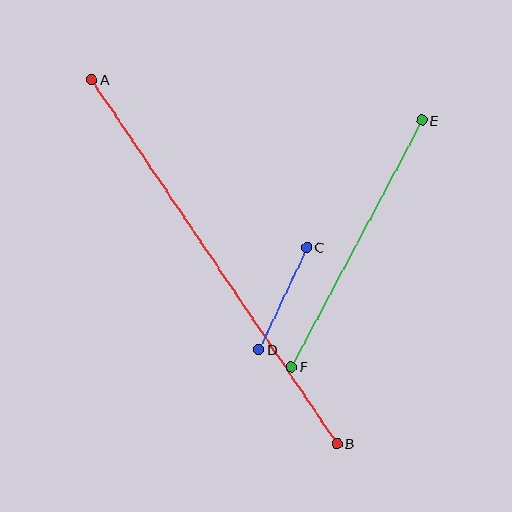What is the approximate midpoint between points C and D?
The midpoint is at approximately (283, 298) pixels.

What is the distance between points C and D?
The distance is approximately 113 pixels.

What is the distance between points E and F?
The distance is approximately 279 pixels.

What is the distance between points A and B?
The distance is approximately 438 pixels.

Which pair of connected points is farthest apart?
Points A and B are farthest apart.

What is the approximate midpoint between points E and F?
The midpoint is at approximately (357, 243) pixels.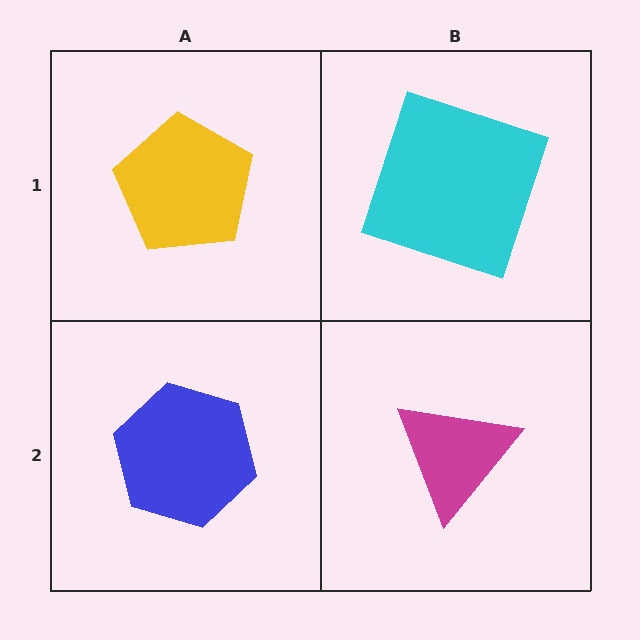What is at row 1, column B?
A cyan square.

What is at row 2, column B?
A magenta triangle.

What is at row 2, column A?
A blue hexagon.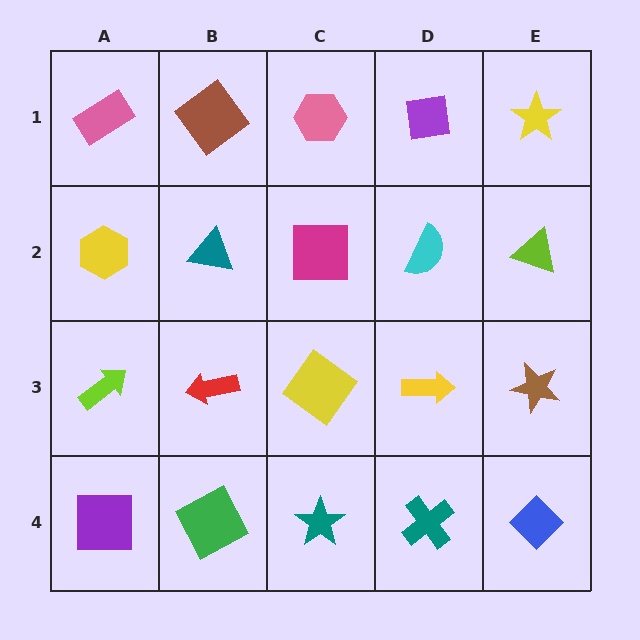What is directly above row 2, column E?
A yellow star.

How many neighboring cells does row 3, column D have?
4.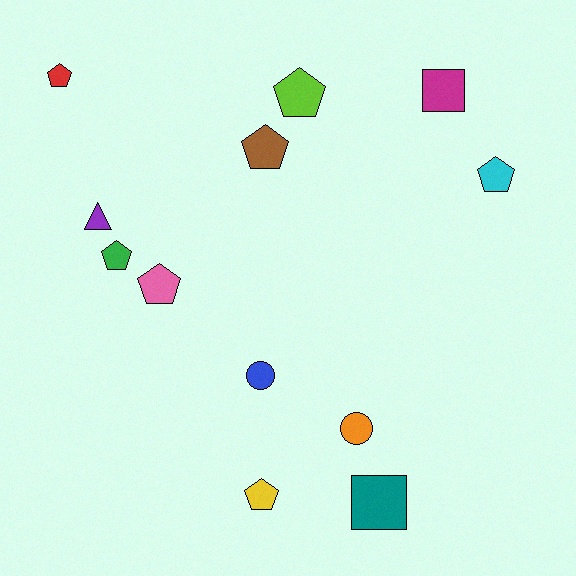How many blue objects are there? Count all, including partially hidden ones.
There is 1 blue object.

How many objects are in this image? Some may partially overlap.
There are 12 objects.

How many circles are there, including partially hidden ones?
There are 2 circles.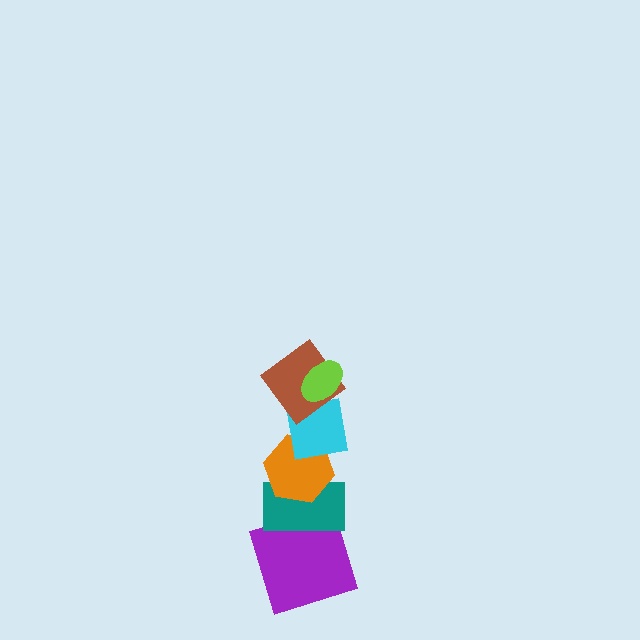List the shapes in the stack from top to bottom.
From top to bottom: the lime ellipse, the brown diamond, the cyan square, the orange hexagon, the teal rectangle, the purple square.